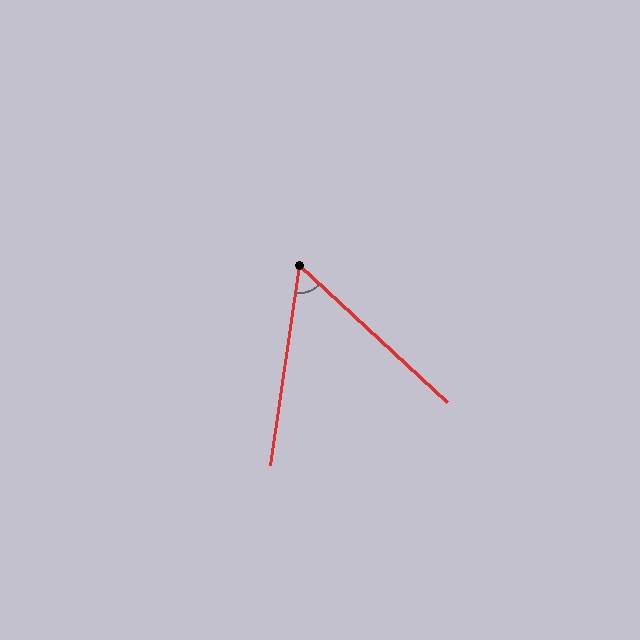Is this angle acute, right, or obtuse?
It is acute.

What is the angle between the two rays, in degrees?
Approximately 55 degrees.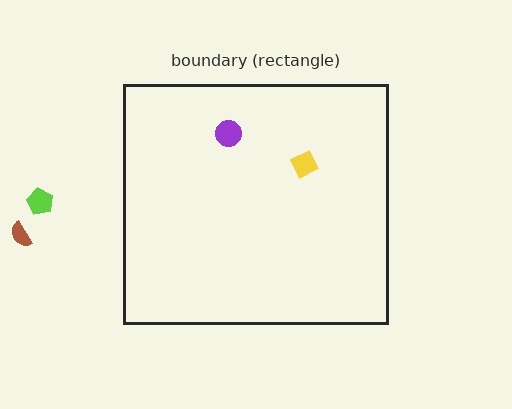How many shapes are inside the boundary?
2 inside, 2 outside.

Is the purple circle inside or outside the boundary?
Inside.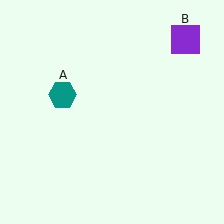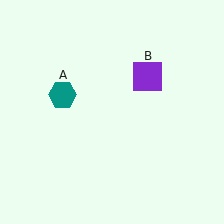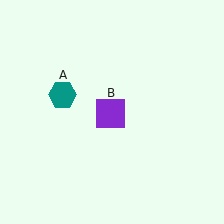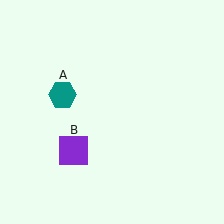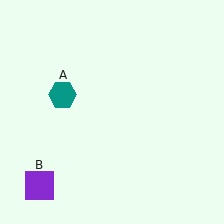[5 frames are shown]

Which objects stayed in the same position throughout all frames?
Teal hexagon (object A) remained stationary.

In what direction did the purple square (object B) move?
The purple square (object B) moved down and to the left.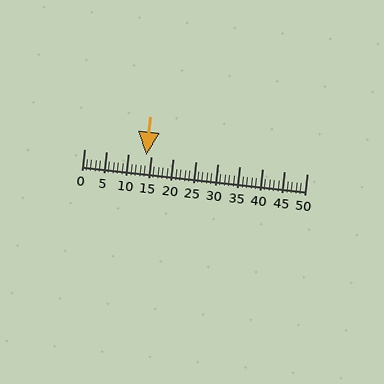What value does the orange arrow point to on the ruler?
The orange arrow points to approximately 14.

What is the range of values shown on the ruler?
The ruler shows values from 0 to 50.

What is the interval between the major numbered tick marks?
The major tick marks are spaced 5 units apart.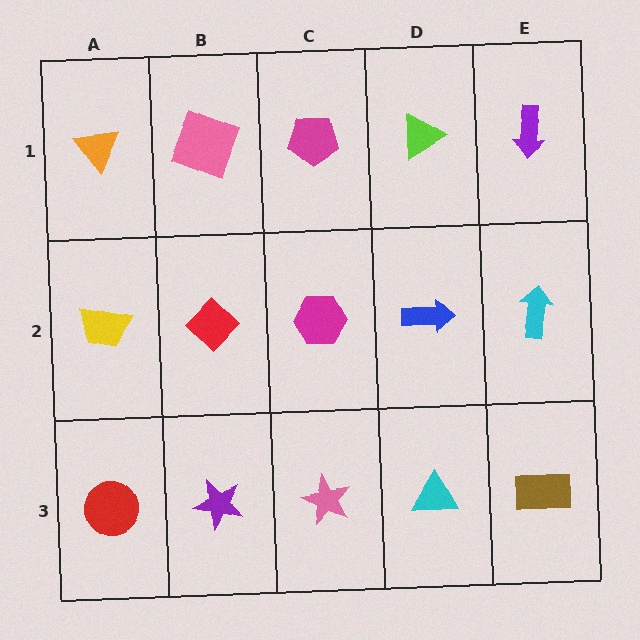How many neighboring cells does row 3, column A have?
2.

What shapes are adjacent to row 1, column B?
A red diamond (row 2, column B), an orange triangle (row 1, column A), a magenta pentagon (row 1, column C).